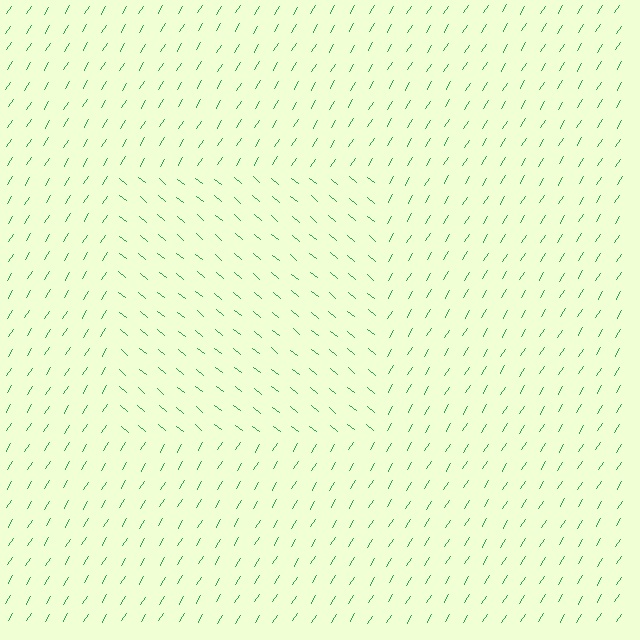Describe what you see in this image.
The image is filled with small green line segments. A rectangle region in the image has lines oriented differently from the surrounding lines, creating a visible texture boundary.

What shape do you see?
I see a rectangle.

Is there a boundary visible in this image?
Yes, there is a texture boundary formed by a change in line orientation.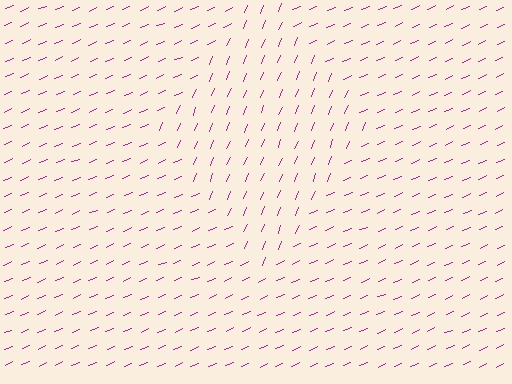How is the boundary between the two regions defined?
The boundary is defined purely by a change in line orientation (approximately 45 degrees difference). All lines are the same color and thickness.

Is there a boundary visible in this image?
Yes, there is a texture boundary formed by a change in line orientation.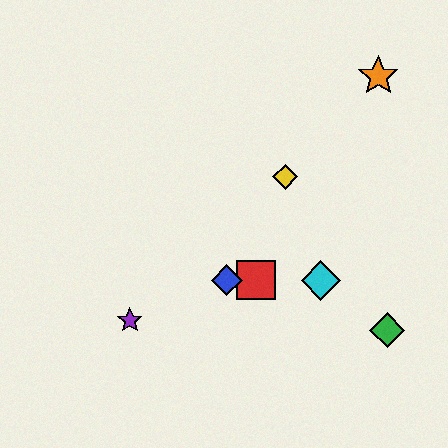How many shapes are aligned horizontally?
3 shapes (the red square, the blue diamond, the cyan diamond) are aligned horizontally.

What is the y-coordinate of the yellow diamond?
The yellow diamond is at y≈177.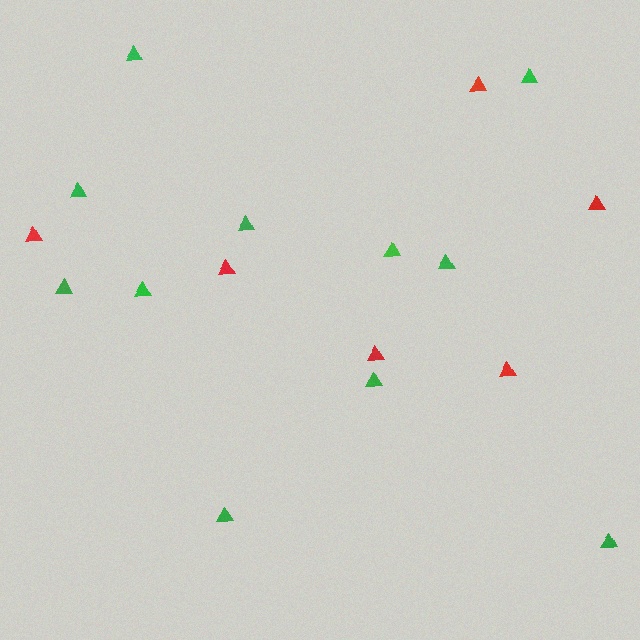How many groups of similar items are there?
There are 2 groups: one group of red triangles (6) and one group of green triangles (11).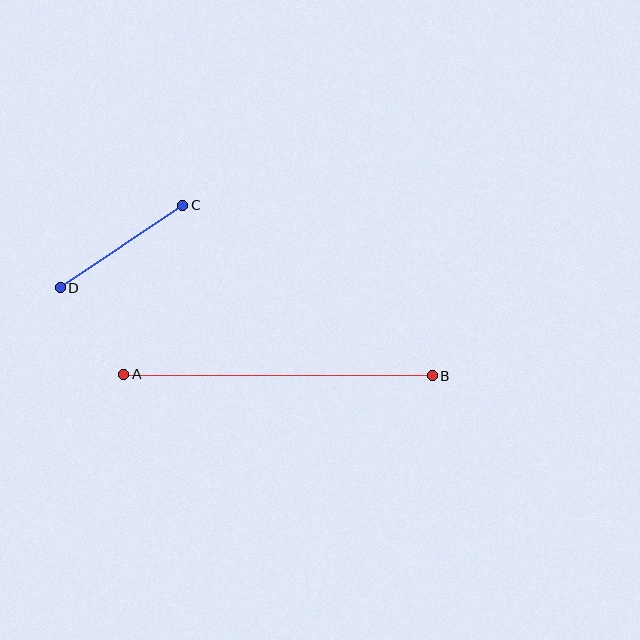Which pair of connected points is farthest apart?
Points A and B are farthest apart.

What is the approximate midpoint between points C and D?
The midpoint is at approximately (121, 247) pixels.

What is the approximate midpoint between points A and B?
The midpoint is at approximately (278, 375) pixels.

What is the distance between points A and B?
The distance is approximately 309 pixels.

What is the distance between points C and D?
The distance is approximately 148 pixels.